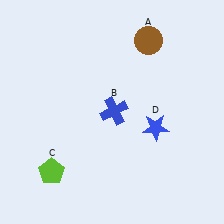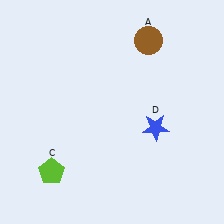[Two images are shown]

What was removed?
The blue cross (B) was removed in Image 2.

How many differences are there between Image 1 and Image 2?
There is 1 difference between the two images.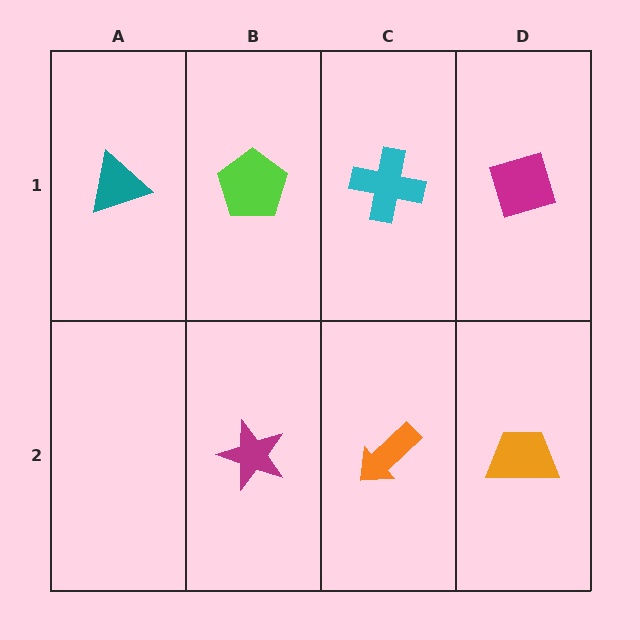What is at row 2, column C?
An orange arrow.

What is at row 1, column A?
A teal triangle.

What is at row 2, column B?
A magenta star.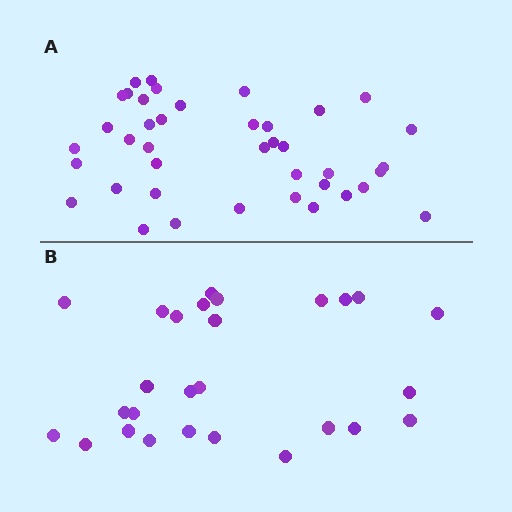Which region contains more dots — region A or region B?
Region A (the top region) has more dots.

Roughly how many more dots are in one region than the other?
Region A has approximately 15 more dots than region B.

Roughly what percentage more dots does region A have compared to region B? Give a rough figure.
About 50% more.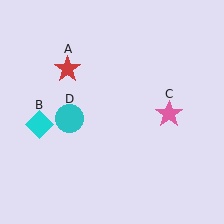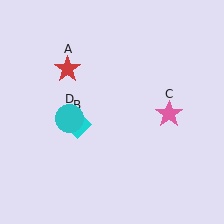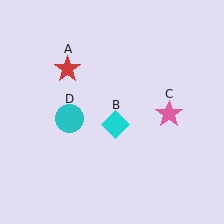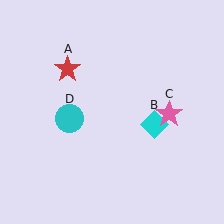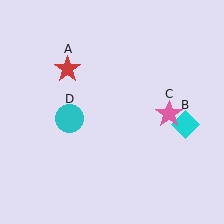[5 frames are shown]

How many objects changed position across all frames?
1 object changed position: cyan diamond (object B).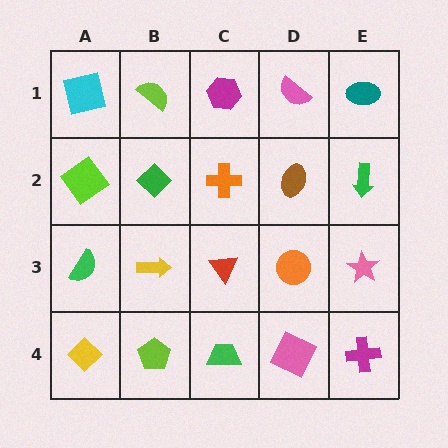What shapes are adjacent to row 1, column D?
A brown ellipse (row 2, column D), a magenta hexagon (row 1, column C), a teal ellipse (row 1, column E).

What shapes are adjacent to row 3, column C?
An orange cross (row 2, column C), a green trapezoid (row 4, column C), a yellow arrow (row 3, column B), an orange circle (row 3, column D).